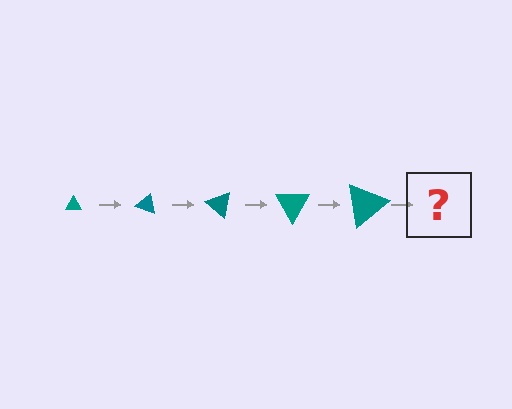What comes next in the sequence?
The next element should be a triangle, larger than the previous one and rotated 100 degrees from the start.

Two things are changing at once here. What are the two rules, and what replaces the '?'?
The two rules are that the triangle grows larger each step and it rotates 20 degrees each step. The '?' should be a triangle, larger than the previous one and rotated 100 degrees from the start.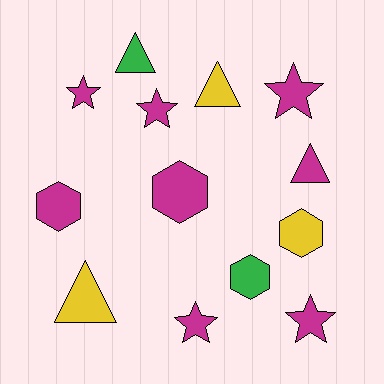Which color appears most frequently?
Magenta, with 8 objects.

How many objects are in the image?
There are 13 objects.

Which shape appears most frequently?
Star, with 5 objects.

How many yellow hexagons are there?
There is 1 yellow hexagon.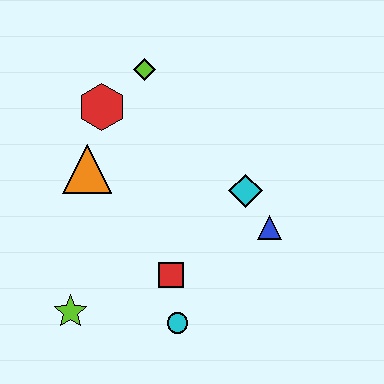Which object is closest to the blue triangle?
The cyan diamond is closest to the blue triangle.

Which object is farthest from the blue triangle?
The lime star is farthest from the blue triangle.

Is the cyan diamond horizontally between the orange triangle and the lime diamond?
No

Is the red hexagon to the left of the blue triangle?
Yes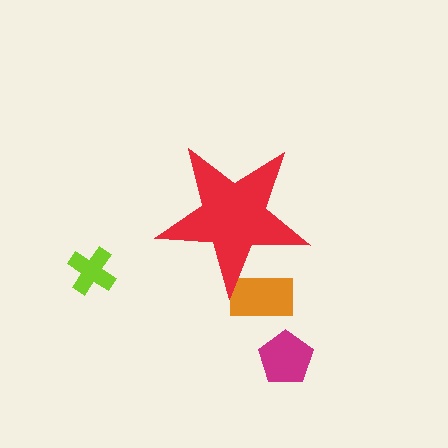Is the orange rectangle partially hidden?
Yes, the orange rectangle is partially hidden behind the red star.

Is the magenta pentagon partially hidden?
No, the magenta pentagon is fully visible.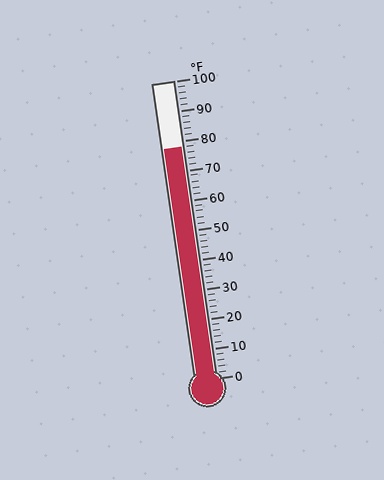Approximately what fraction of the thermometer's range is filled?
The thermometer is filled to approximately 80% of its range.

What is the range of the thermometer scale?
The thermometer scale ranges from 0°F to 100°F.